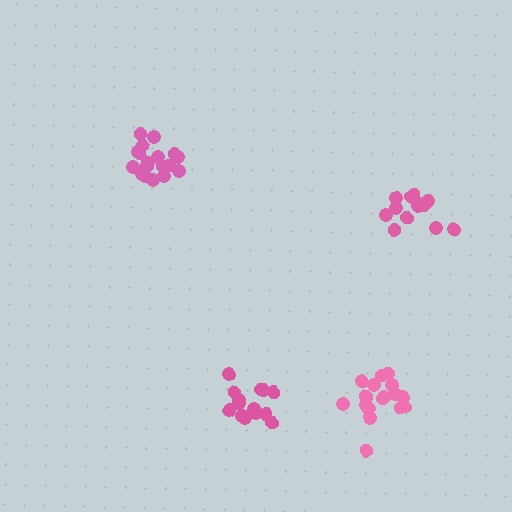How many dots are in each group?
Group 1: 13 dots, Group 2: 18 dots, Group 3: 14 dots, Group 4: 18 dots (63 total).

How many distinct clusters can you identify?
There are 4 distinct clusters.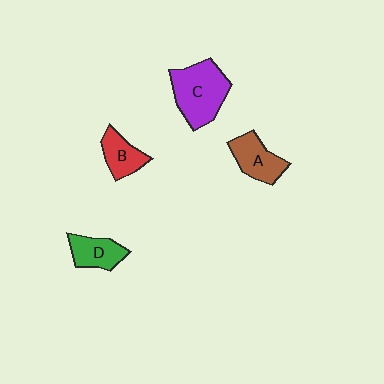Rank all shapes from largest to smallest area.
From largest to smallest: C (purple), A (brown), D (green), B (red).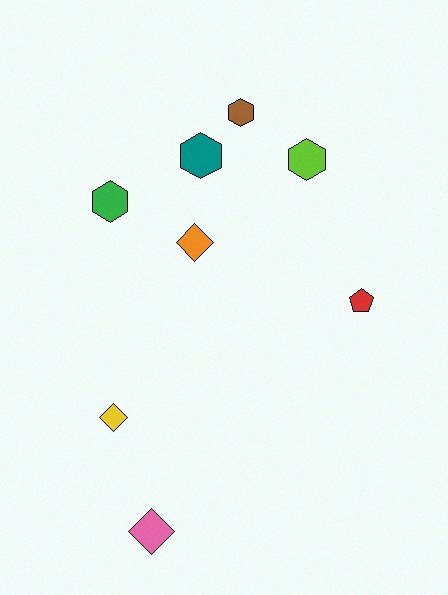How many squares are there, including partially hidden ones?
There are no squares.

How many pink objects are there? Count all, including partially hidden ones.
There is 1 pink object.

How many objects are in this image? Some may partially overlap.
There are 8 objects.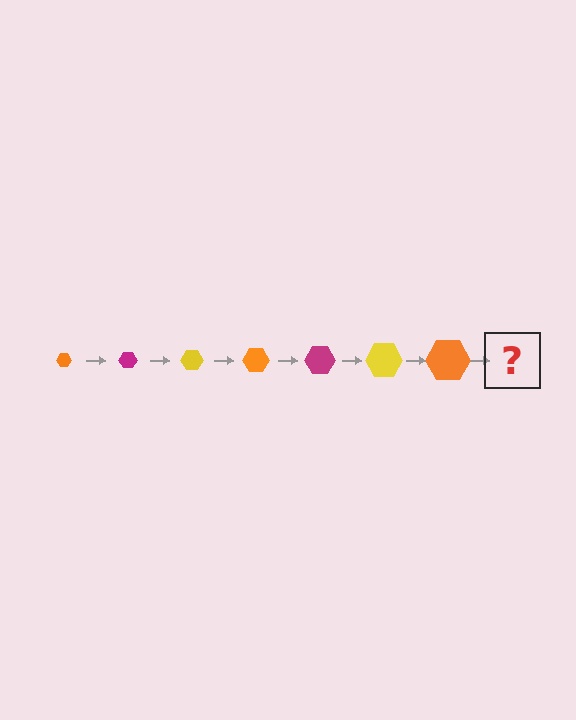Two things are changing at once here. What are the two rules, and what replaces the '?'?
The two rules are that the hexagon grows larger each step and the color cycles through orange, magenta, and yellow. The '?' should be a magenta hexagon, larger than the previous one.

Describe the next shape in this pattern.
It should be a magenta hexagon, larger than the previous one.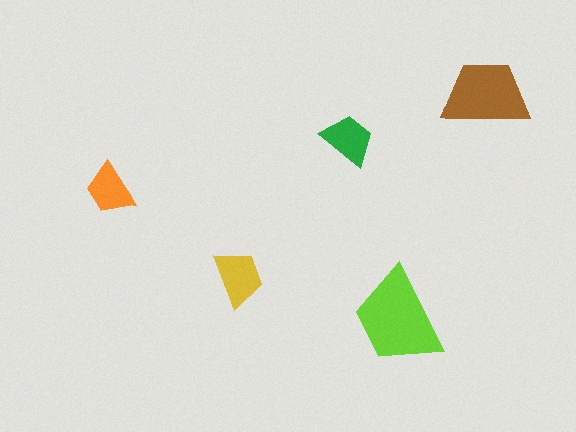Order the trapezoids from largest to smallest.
the lime one, the brown one, the yellow one, the green one, the orange one.